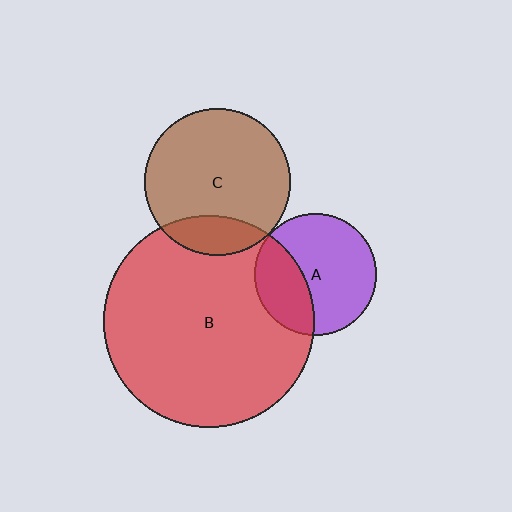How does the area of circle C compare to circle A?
Approximately 1.4 times.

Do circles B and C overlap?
Yes.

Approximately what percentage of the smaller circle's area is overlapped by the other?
Approximately 15%.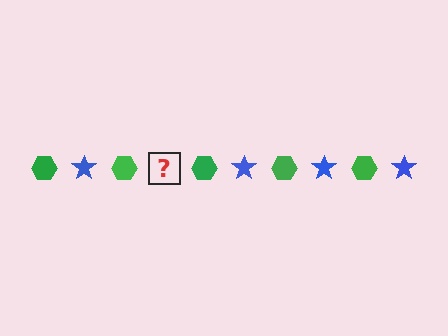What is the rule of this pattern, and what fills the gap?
The rule is that the pattern alternates between green hexagon and blue star. The gap should be filled with a blue star.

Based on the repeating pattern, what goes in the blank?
The blank should be a blue star.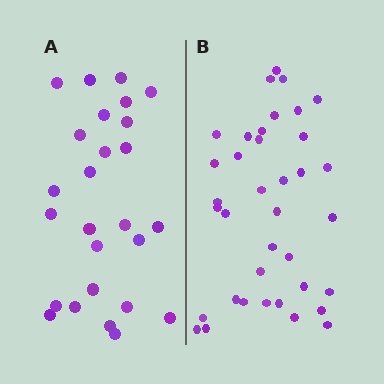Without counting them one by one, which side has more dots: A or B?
Region B (the right region) has more dots.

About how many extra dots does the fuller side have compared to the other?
Region B has roughly 12 or so more dots than region A.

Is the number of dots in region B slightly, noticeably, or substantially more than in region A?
Region B has noticeably more, but not dramatically so. The ratio is roughly 1.4 to 1.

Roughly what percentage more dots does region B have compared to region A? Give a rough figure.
About 40% more.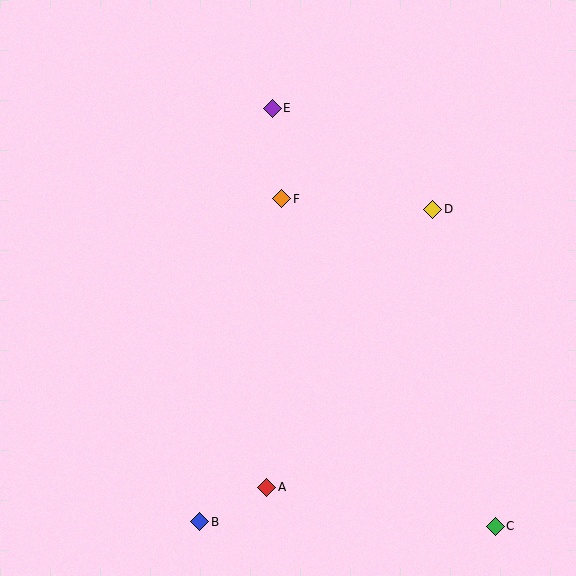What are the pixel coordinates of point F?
Point F is at (282, 199).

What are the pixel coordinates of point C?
Point C is at (495, 526).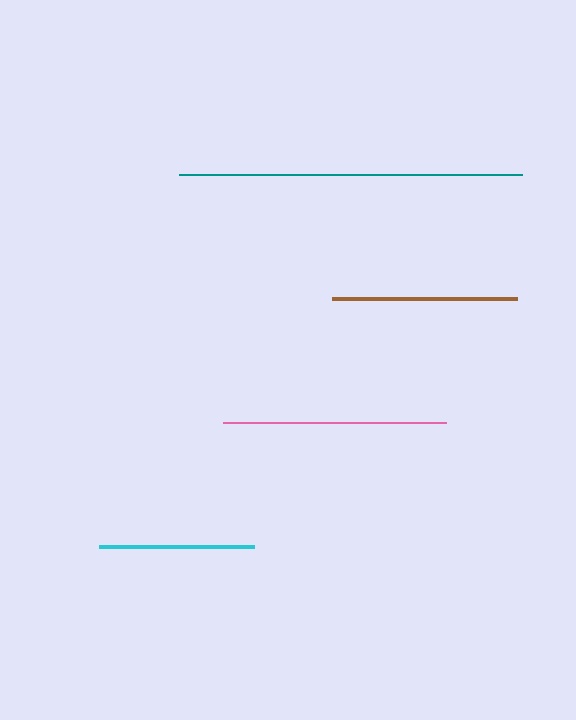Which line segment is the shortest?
The cyan line is the shortest at approximately 155 pixels.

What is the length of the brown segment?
The brown segment is approximately 185 pixels long.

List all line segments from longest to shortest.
From longest to shortest: teal, pink, brown, cyan.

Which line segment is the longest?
The teal line is the longest at approximately 343 pixels.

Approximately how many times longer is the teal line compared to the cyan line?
The teal line is approximately 2.2 times the length of the cyan line.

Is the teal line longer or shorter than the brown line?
The teal line is longer than the brown line.